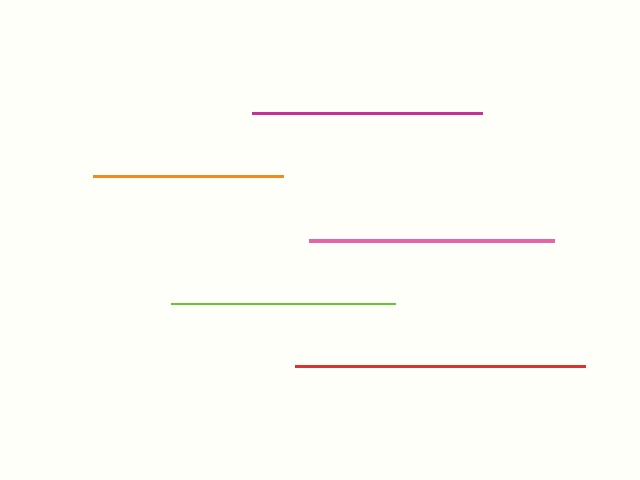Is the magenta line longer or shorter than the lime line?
The magenta line is longer than the lime line.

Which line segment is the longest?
The red line is the longest at approximately 290 pixels.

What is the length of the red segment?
The red segment is approximately 290 pixels long.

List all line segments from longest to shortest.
From longest to shortest: red, pink, magenta, lime, orange.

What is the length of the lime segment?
The lime segment is approximately 224 pixels long.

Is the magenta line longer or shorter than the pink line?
The pink line is longer than the magenta line.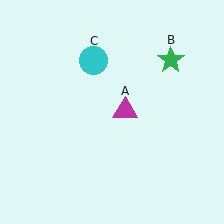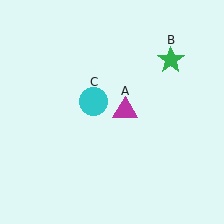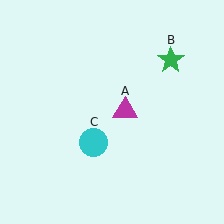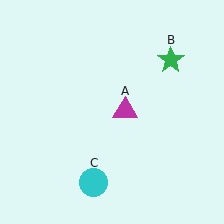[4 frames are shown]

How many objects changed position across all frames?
1 object changed position: cyan circle (object C).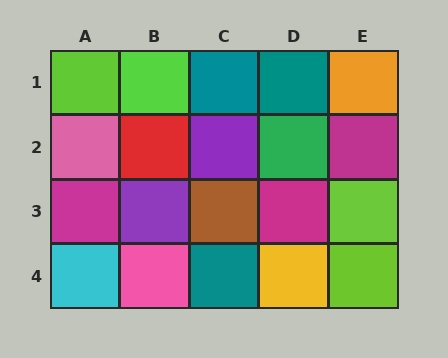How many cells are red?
1 cell is red.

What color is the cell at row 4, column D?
Yellow.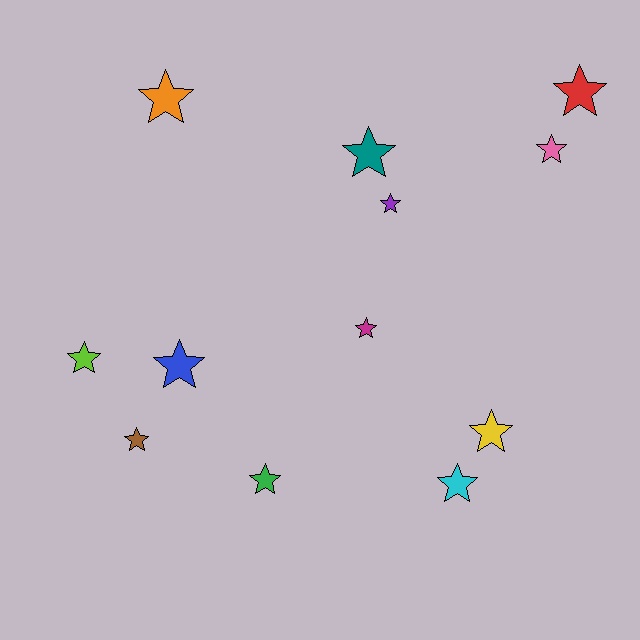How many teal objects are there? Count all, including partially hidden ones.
There is 1 teal object.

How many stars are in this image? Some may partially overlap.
There are 12 stars.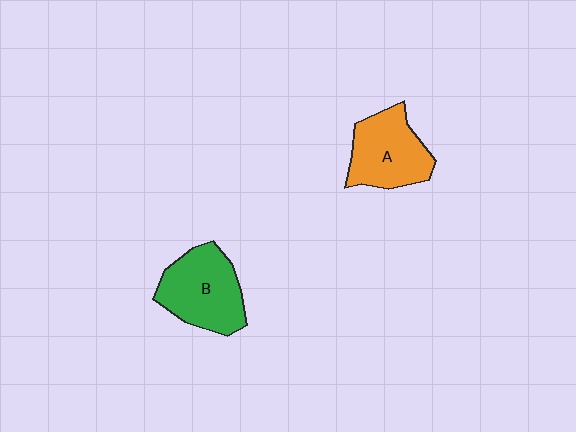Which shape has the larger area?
Shape B (green).